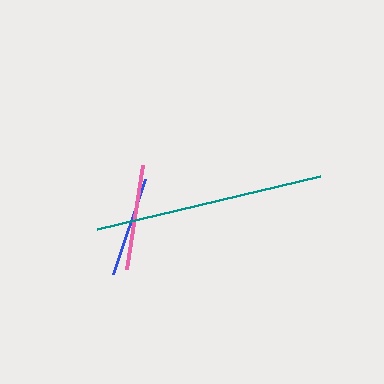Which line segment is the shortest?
The blue line is the shortest at approximately 100 pixels.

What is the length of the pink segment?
The pink segment is approximately 105 pixels long.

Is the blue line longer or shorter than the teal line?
The teal line is longer than the blue line.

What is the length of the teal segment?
The teal segment is approximately 229 pixels long.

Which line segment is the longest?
The teal line is the longest at approximately 229 pixels.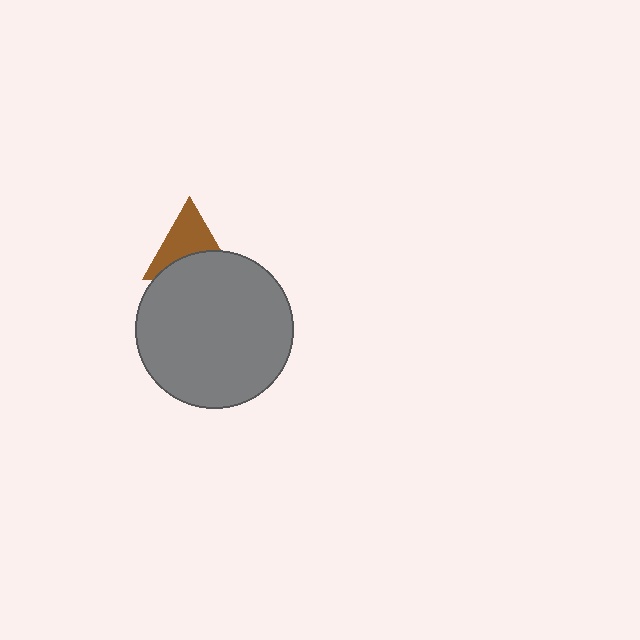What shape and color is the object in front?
The object in front is a gray circle.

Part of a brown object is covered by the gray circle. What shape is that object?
It is a triangle.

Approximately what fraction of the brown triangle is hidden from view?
Roughly 42% of the brown triangle is hidden behind the gray circle.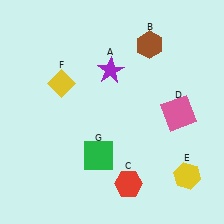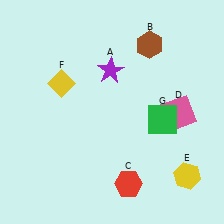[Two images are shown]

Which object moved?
The green square (G) moved right.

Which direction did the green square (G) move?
The green square (G) moved right.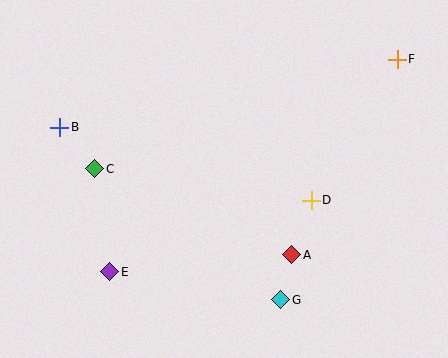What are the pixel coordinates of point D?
Point D is at (311, 200).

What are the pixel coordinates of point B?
Point B is at (60, 127).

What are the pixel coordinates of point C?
Point C is at (95, 169).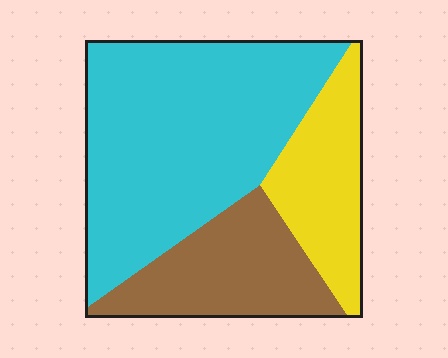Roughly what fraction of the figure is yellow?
Yellow covers 21% of the figure.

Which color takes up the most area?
Cyan, at roughly 55%.